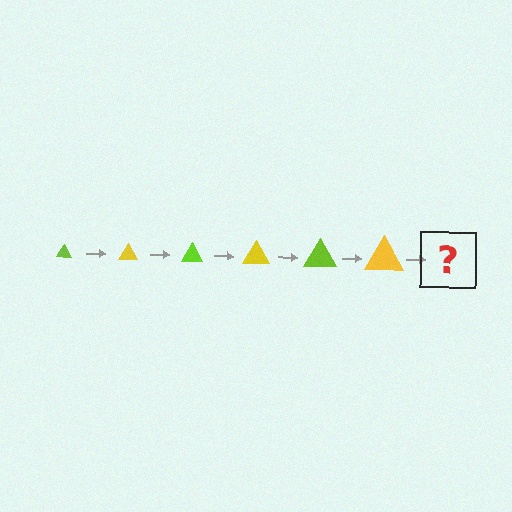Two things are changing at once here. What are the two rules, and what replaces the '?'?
The two rules are that the triangle grows larger each step and the color cycles through lime and yellow. The '?' should be a lime triangle, larger than the previous one.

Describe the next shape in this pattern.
It should be a lime triangle, larger than the previous one.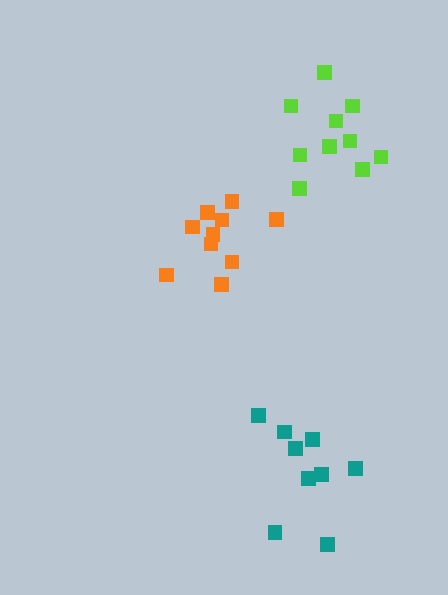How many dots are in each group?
Group 1: 10 dots, Group 2: 9 dots, Group 3: 10 dots (29 total).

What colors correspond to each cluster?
The clusters are colored: orange, teal, lime.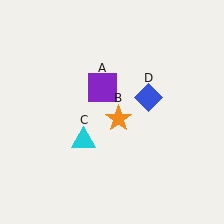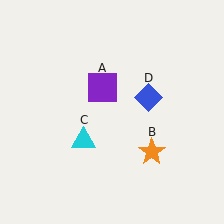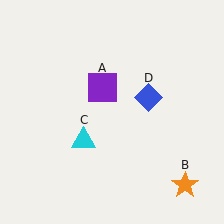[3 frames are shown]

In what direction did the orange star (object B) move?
The orange star (object B) moved down and to the right.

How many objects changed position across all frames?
1 object changed position: orange star (object B).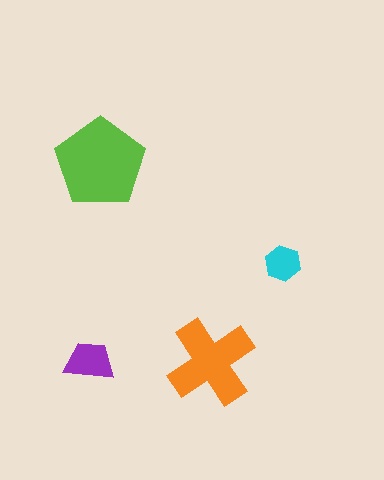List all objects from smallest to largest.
The cyan hexagon, the purple trapezoid, the orange cross, the lime pentagon.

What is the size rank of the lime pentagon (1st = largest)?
1st.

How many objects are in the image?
There are 4 objects in the image.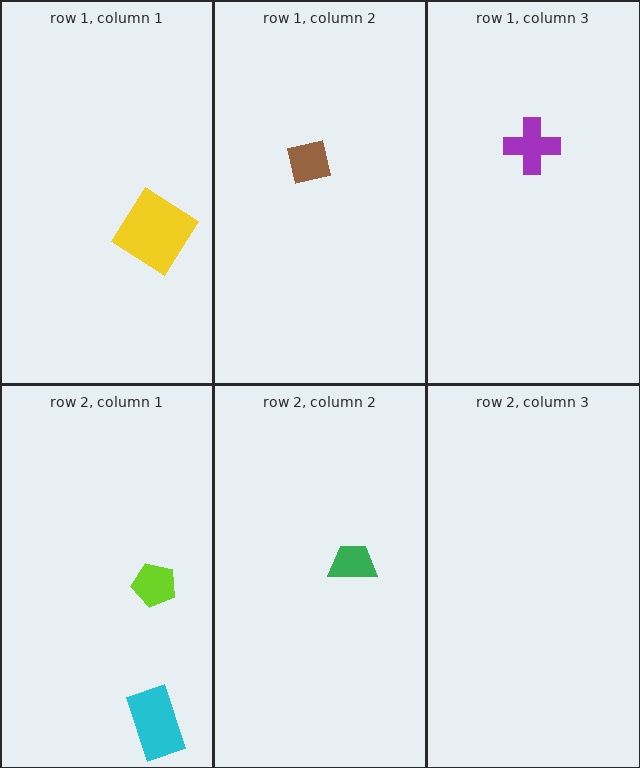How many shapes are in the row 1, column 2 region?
1.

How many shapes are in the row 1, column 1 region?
1.